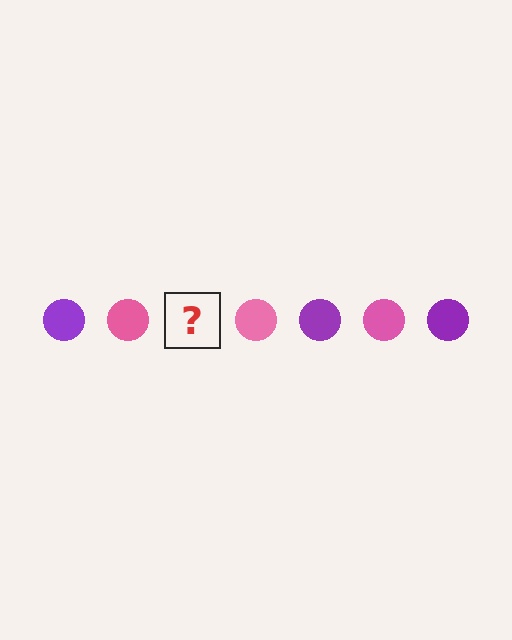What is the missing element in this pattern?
The missing element is a purple circle.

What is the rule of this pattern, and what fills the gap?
The rule is that the pattern cycles through purple, pink circles. The gap should be filled with a purple circle.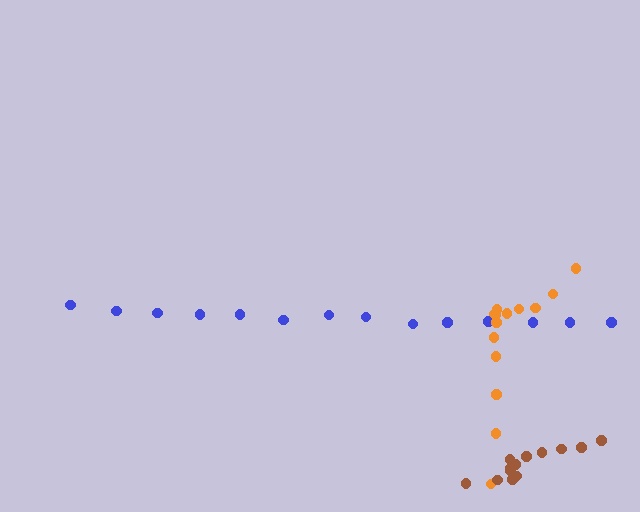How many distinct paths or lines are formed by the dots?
There are 3 distinct paths.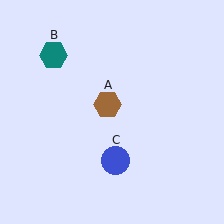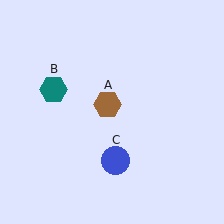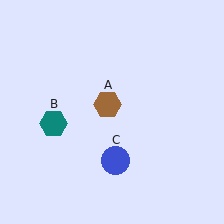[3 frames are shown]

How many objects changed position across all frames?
1 object changed position: teal hexagon (object B).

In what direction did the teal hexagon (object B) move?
The teal hexagon (object B) moved down.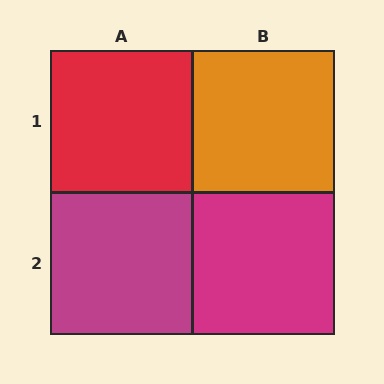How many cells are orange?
1 cell is orange.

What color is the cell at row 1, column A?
Red.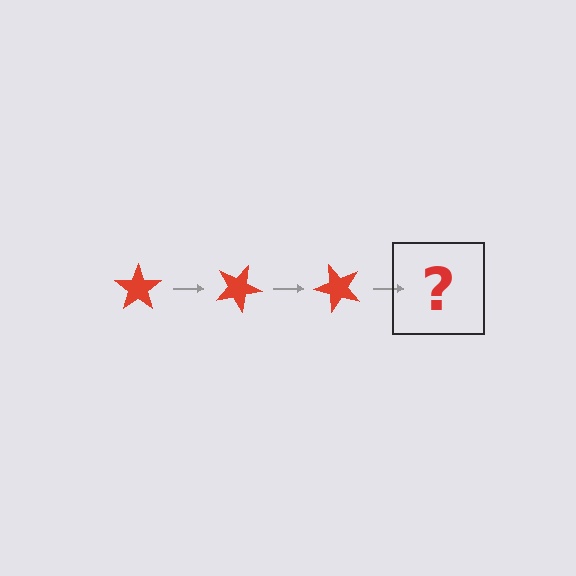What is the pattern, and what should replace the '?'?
The pattern is that the star rotates 25 degrees each step. The '?' should be a red star rotated 75 degrees.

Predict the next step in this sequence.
The next step is a red star rotated 75 degrees.